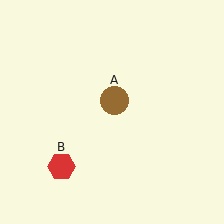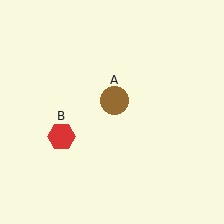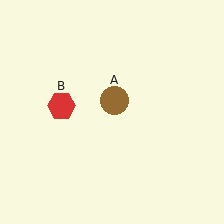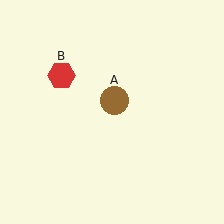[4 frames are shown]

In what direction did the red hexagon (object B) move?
The red hexagon (object B) moved up.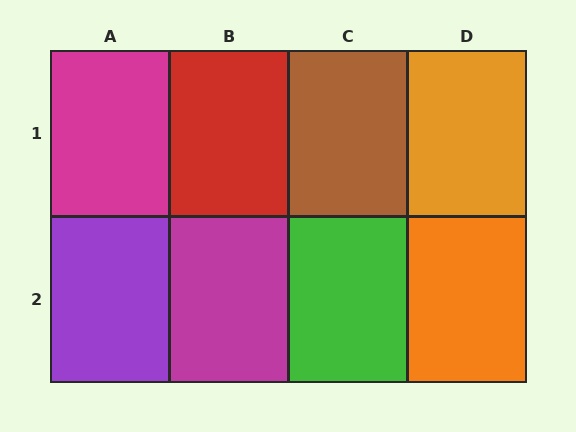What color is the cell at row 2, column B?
Magenta.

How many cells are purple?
1 cell is purple.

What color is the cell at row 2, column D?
Orange.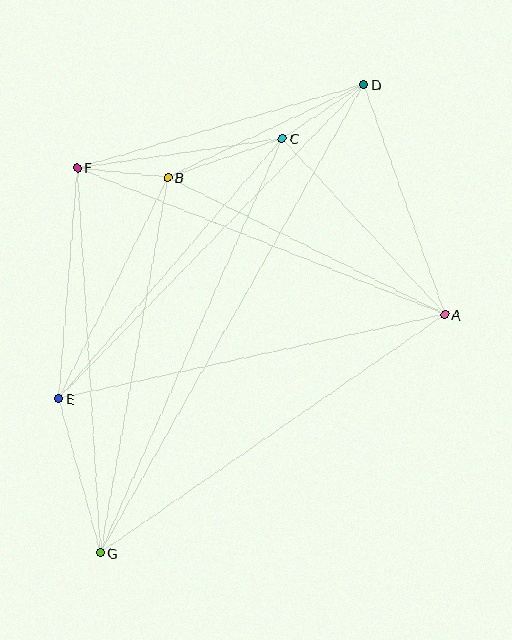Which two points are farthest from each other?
Points D and G are farthest from each other.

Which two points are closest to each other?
Points B and F are closest to each other.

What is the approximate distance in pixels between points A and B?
The distance between A and B is approximately 309 pixels.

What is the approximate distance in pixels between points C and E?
The distance between C and E is approximately 343 pixels.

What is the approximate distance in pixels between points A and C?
The distance between A and C is approximately 240 pixels.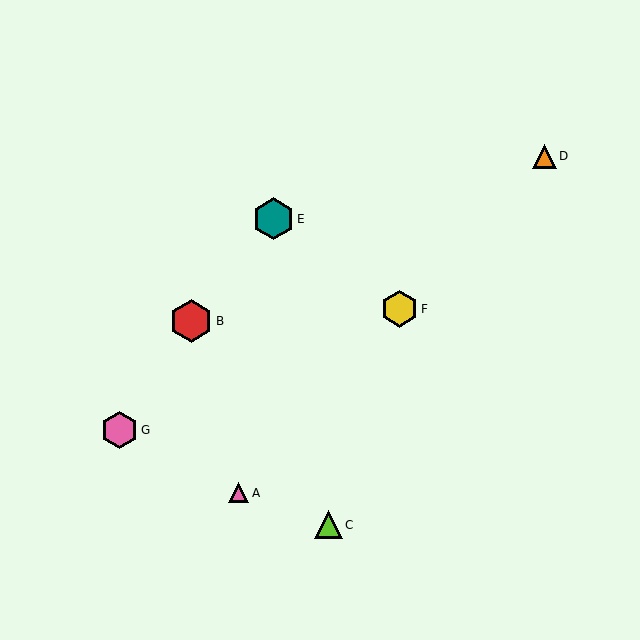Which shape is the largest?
The red hexagon (labeled B) is the largest.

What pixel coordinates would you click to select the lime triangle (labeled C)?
Click at (329, 525) to select the lime triangle C.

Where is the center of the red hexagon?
The center of the red hexagon is at (191, 321).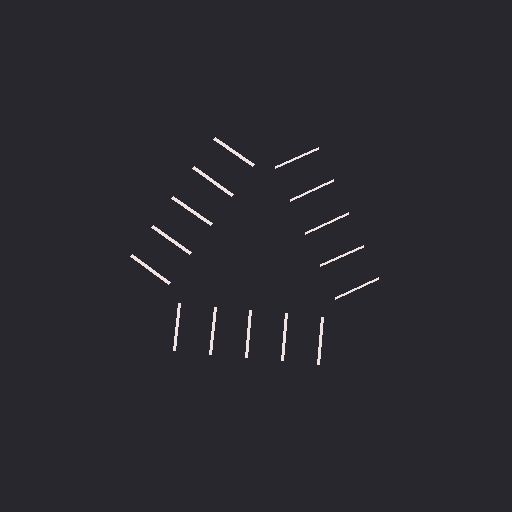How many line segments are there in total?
15 — 5 along each of the 3 edges.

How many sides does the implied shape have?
3 sides — the line-ends trace a triangle.